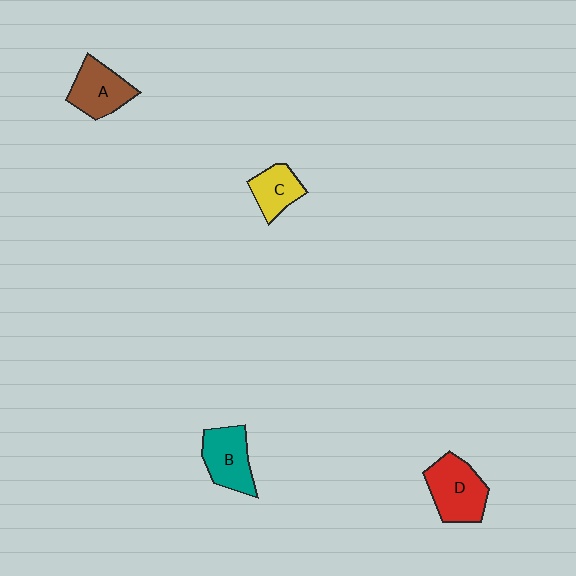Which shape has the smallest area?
Shape C (yellow).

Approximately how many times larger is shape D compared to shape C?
Approximately 1.6 times.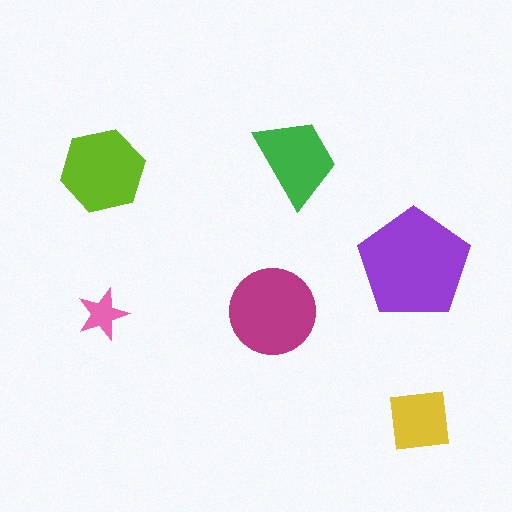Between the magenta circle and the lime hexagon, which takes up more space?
The magenta circle.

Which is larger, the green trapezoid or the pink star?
The green trapezoid.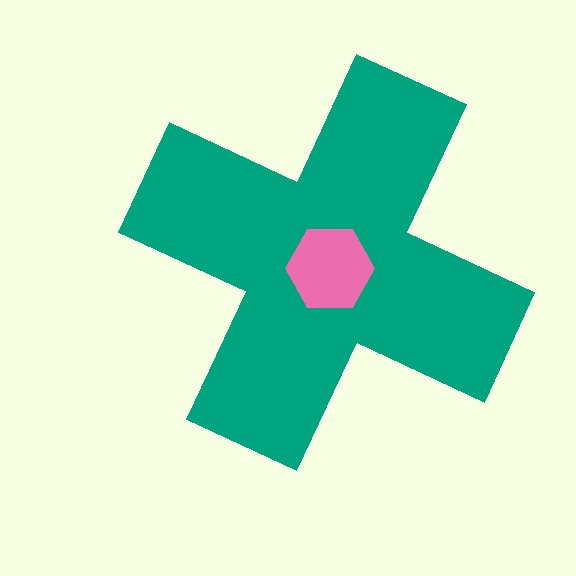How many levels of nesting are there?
2.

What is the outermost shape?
The teal cross.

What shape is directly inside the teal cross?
The pink hexagon.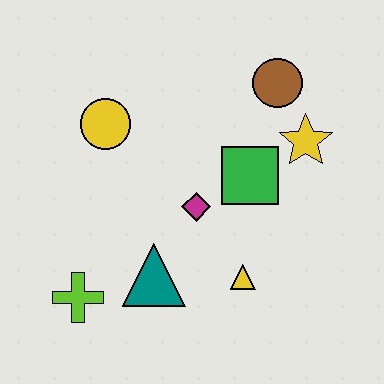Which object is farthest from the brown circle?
The lime cross is farthest from the brown circle.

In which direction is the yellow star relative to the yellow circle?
The yellow star is to the right of the yellow circle.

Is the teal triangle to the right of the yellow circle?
Yes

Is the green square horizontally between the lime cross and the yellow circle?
No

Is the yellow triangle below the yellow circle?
Yes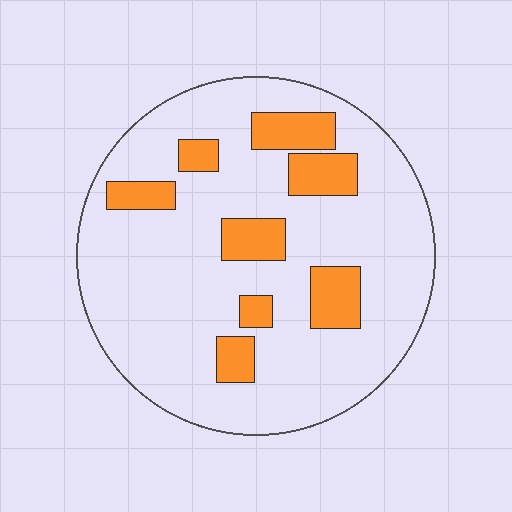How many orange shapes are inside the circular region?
8.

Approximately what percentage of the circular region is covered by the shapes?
Approximately 20%.